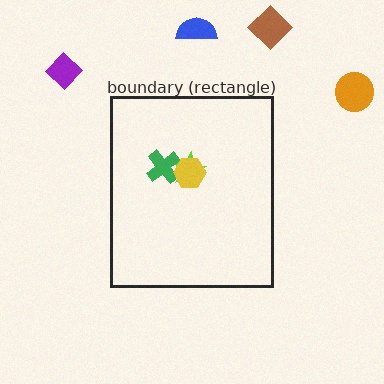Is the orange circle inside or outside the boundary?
Outside.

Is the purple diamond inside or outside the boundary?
Outside.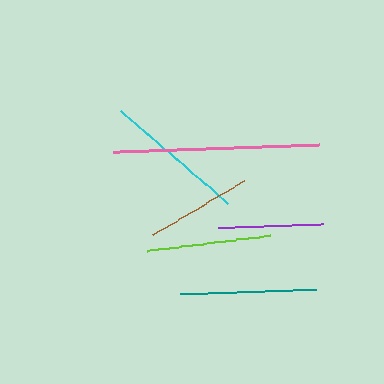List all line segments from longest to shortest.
From longest to shortest: pink, cyan, teal, lime, brown, purple.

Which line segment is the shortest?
The purple line is the shortest at approximately 105 pixels.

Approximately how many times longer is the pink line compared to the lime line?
The pink line is approximately 1.7 times the length of the lime line.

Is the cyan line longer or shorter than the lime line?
The cyan line is longer than the lime line.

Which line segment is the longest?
The pink line is the longest at approximately 207 pixels.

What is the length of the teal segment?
The teal segment is approximately 136 pixels long.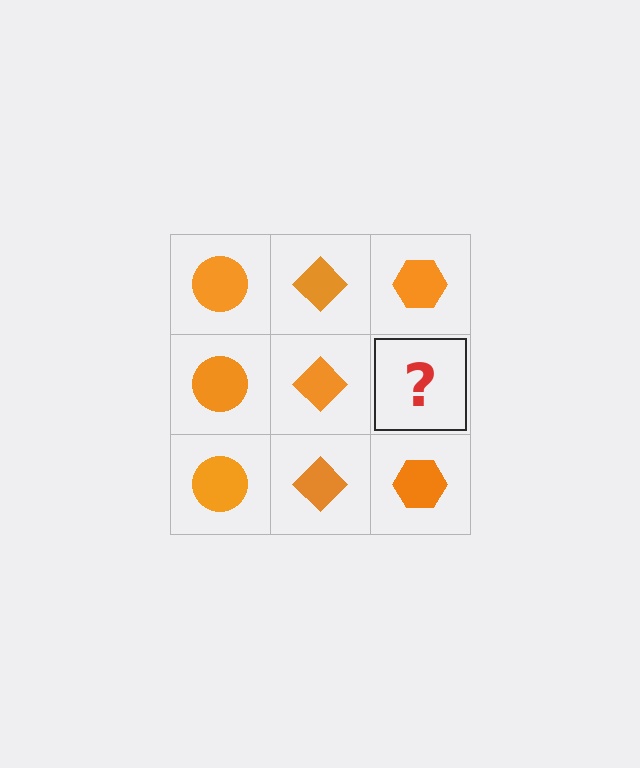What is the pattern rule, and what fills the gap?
The rule is that each column has a consistent shape. The gap should be filled with an orange hexagon.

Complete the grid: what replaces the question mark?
The question mark should be replaced with an orange hexagon.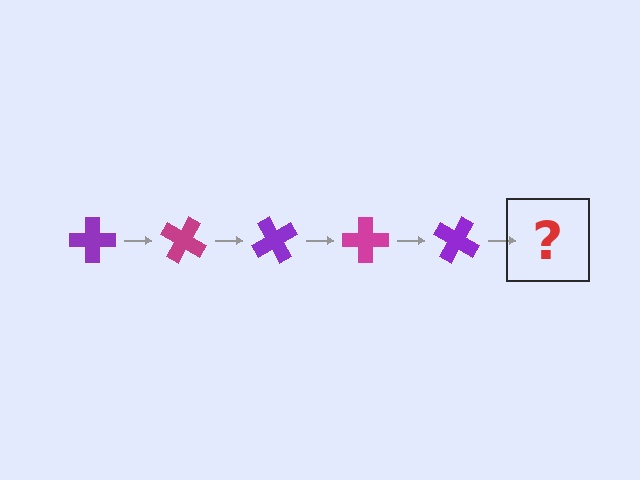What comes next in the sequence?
The next element should be a magenta cross, rotated 150 degrees from the start.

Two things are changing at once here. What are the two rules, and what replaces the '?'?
The two rules are that it rotates 30 degrees each step and the color cycles through purple and magenta. The '?' should be a magenta cross, rotated 150 degrees from the start.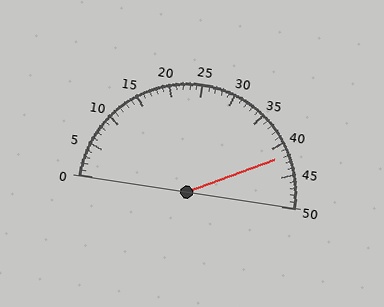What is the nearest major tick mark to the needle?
The nearest major tick mark is 40.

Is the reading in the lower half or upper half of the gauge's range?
The reading is in the upper half of the range (0 to 50).